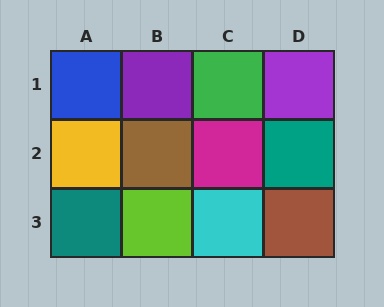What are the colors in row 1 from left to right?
Blue, purple, green, purple.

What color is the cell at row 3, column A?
Teal.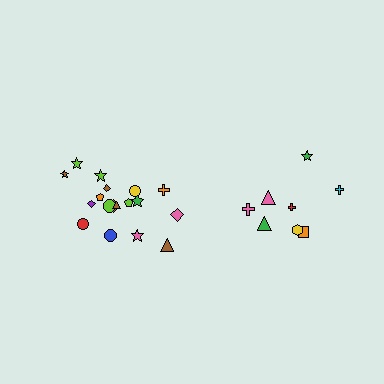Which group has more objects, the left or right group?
The left group.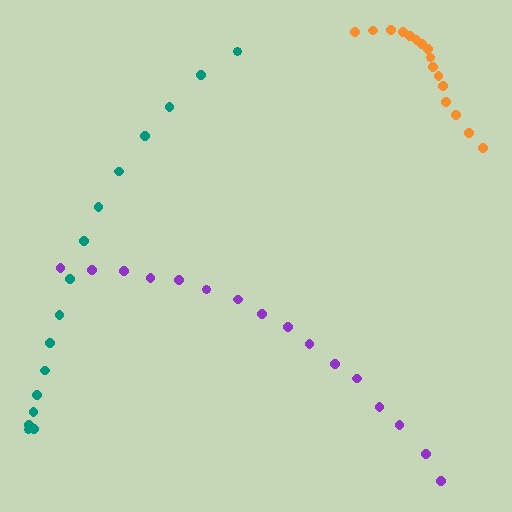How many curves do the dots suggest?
There are 3 distinct paths.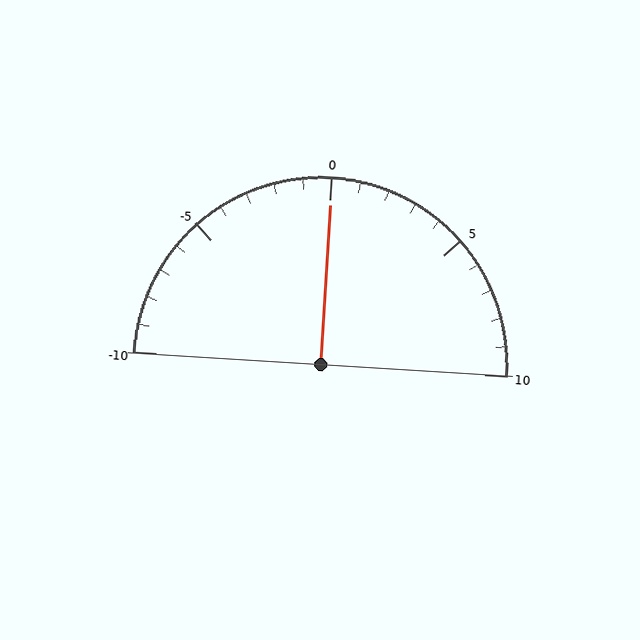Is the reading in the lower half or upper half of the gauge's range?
The reading is in the upper half of the range (-10 to 10).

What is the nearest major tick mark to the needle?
The nearest major tick mark is 0.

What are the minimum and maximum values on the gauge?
The gauge ranges from -10 to 10.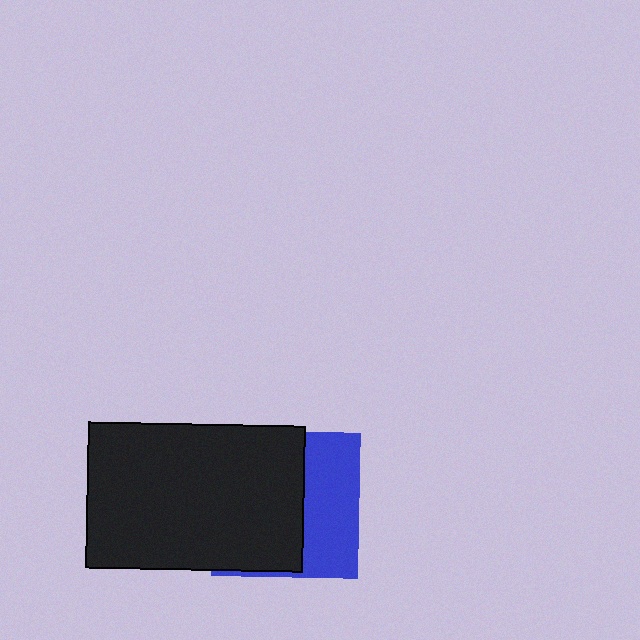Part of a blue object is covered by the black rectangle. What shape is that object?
It is a square.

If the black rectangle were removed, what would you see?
You would see the complete blue square.